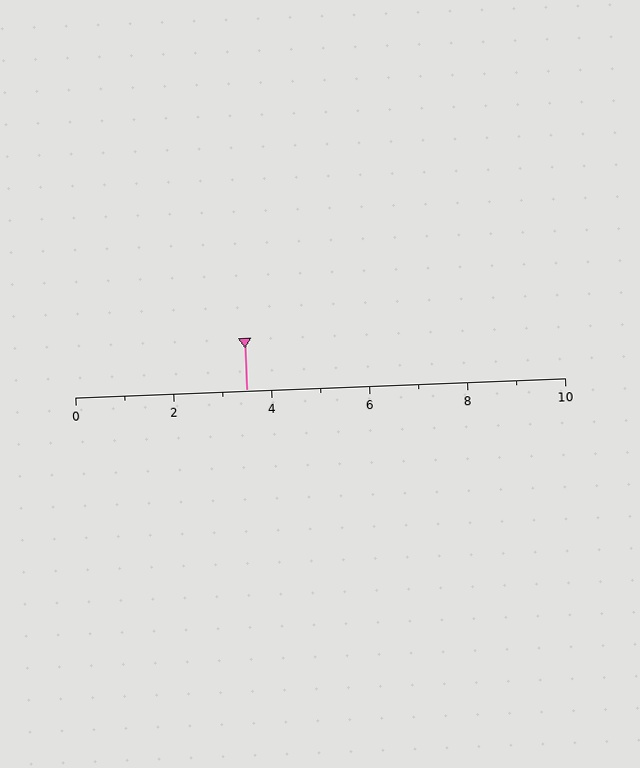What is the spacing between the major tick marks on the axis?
The major ticks are spaced 2 apart.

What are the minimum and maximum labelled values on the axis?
The axis runs from 0 to 10.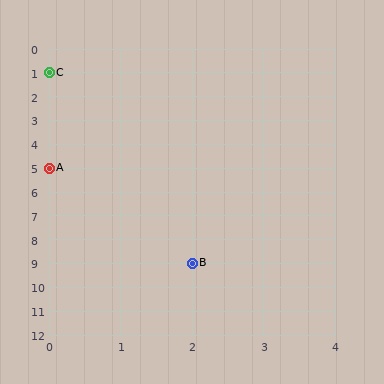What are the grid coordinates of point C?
Point C is at grid coordinates (0, 1).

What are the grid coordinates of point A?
Point A is at grid coordinates (0, 5).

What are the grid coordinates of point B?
Point B is at grid coordinates (2, 9).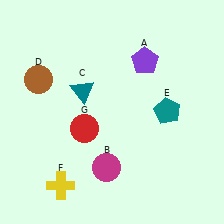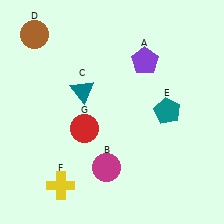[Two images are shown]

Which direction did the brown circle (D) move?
The brown circle (D) moved up.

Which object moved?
The brown circle (D) moved up.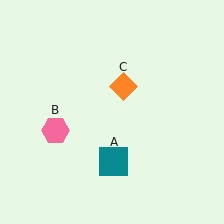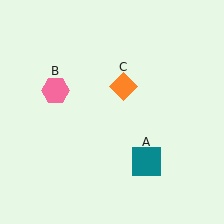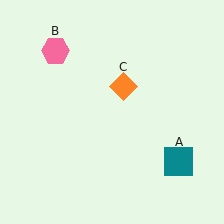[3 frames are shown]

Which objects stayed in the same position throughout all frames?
Orange diamond (object C) remained stationary.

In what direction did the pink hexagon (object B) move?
The pink hexagon (object B) moved up.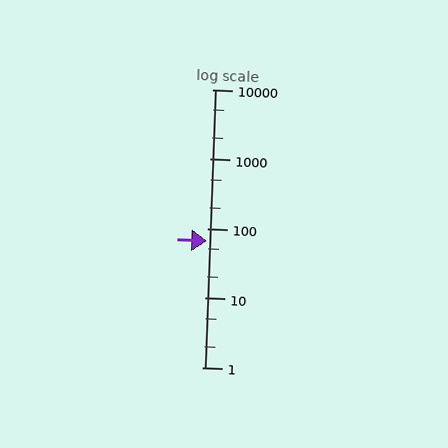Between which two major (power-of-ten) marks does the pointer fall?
The pointer is between 10 and 100.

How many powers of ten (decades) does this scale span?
The scale spans 4 decades, from 1 to 10000.